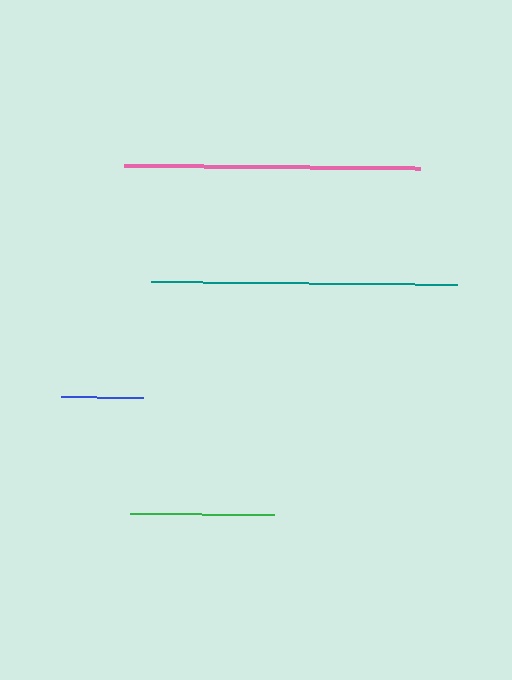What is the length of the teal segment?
The teal segment is approximately 306 pixels long.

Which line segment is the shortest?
The blue line is the shortest at approximately 81 pixels.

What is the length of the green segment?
The green segment is approximately 145 pixels long.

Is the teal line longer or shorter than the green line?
The teal line is longer than the green line.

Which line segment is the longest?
The teal line is the longest at approximately 306 pixels.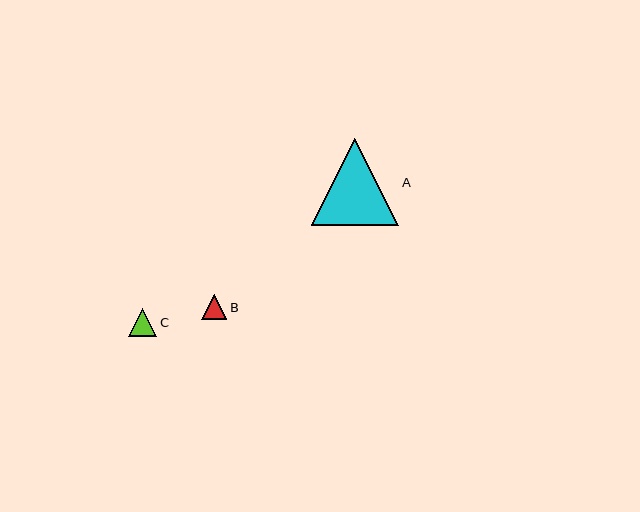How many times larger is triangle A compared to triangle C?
Triangle A is approximately 3.1 times the size of triangle C.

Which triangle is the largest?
Triangle A is the largest with a size of approximately 87 pixels.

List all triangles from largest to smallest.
From largest to smallest: A, C, B.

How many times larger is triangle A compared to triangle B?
Triangle A is approximately 3.4 times the size of triangle B.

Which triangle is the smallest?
Triangle B is the smallest with a size of approximately 25 pixels.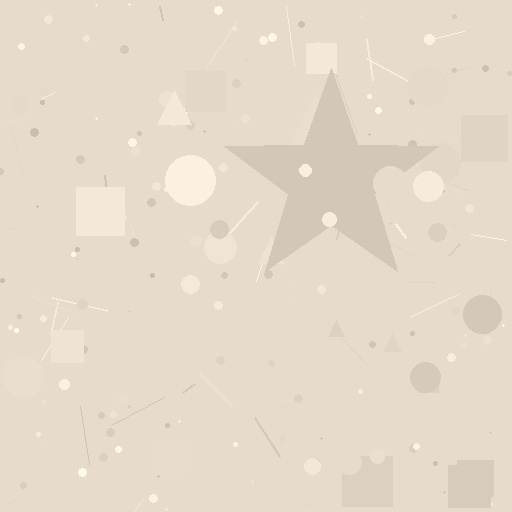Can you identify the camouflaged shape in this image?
The camouflaged shape is a star.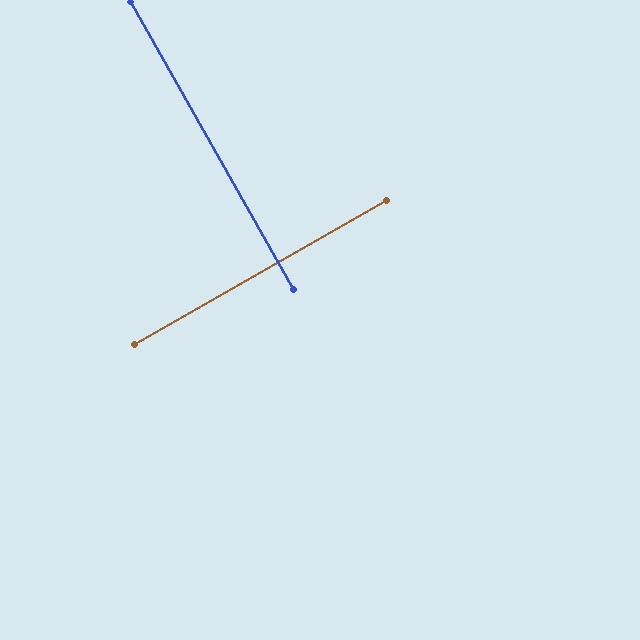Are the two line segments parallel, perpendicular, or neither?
Perpendicular — they meet at approximately 90°.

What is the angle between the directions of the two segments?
Approximately 90 degrees.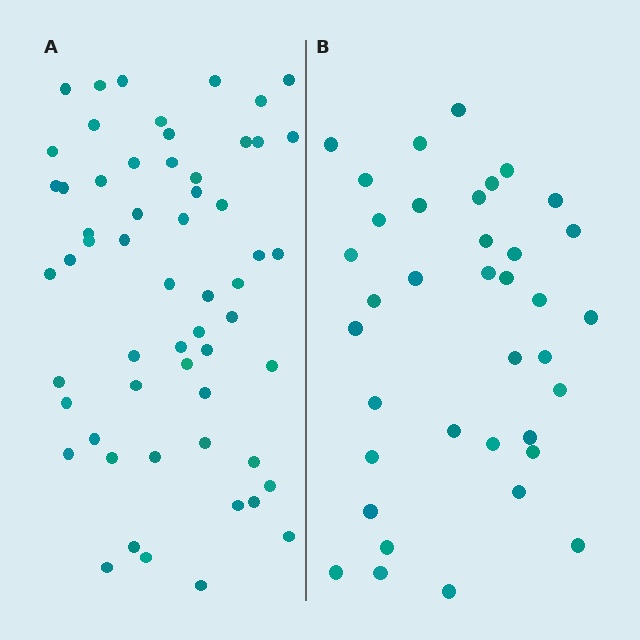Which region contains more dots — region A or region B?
Region A (the left region) has more dots.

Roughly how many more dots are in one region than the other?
Region A has approximately 20 more dots than region B.